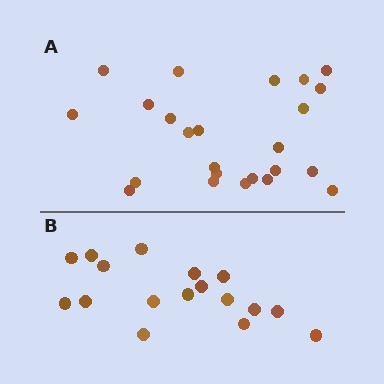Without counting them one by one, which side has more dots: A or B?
Region A (the top region) has more dots.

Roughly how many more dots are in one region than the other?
Region A has roughly 8 or so more dots than region B.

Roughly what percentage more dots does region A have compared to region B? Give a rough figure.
About 40% more.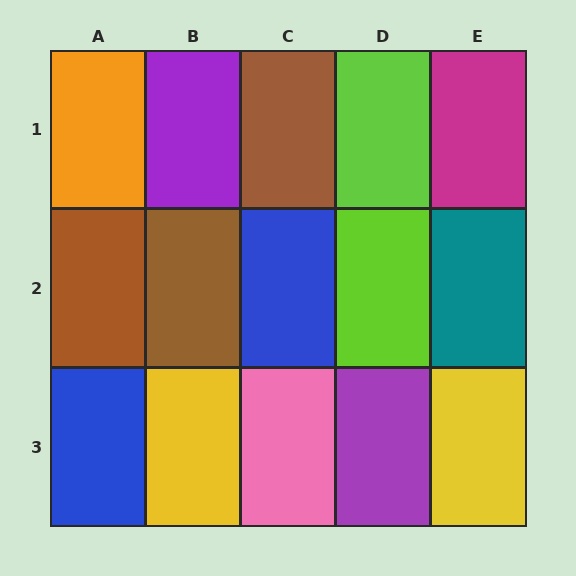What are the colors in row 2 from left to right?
Brown, brown, blue, lime, teal.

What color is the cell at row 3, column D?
Purple.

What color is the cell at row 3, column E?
Yellow.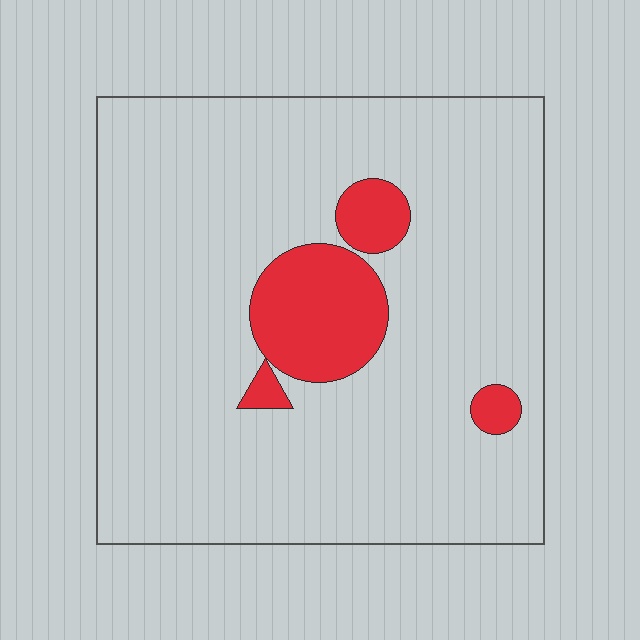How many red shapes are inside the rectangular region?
4.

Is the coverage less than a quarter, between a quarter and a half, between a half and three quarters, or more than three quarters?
Less than a quarter.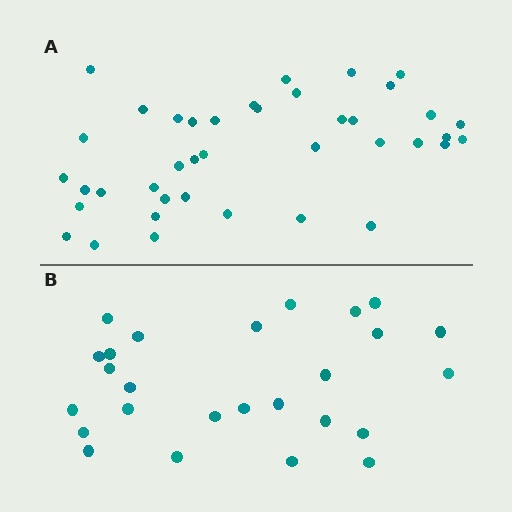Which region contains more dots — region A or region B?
Region A (the top region) has more dots.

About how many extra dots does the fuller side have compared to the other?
Region A has approximately 15 more dots than region B.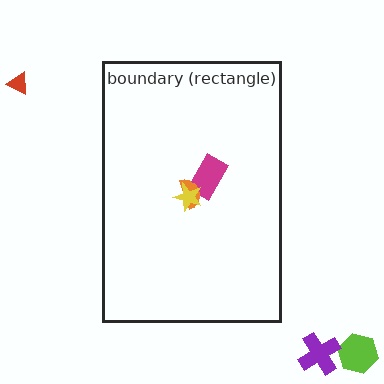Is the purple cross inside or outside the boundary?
Outside.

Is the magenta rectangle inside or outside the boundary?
Inside.